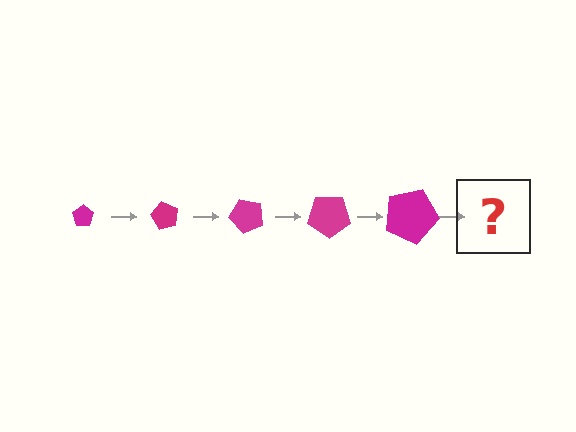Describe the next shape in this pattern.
It should be a pentagon, larger than the previous one and rotated 300 degrees from the start.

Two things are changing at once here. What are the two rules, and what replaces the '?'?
The two rules are that the pentagon grows larger each step and it rotates 60 degrees each step. The '?' should be a pentagon, larger than the previous one and rotated 300 degrees from the start.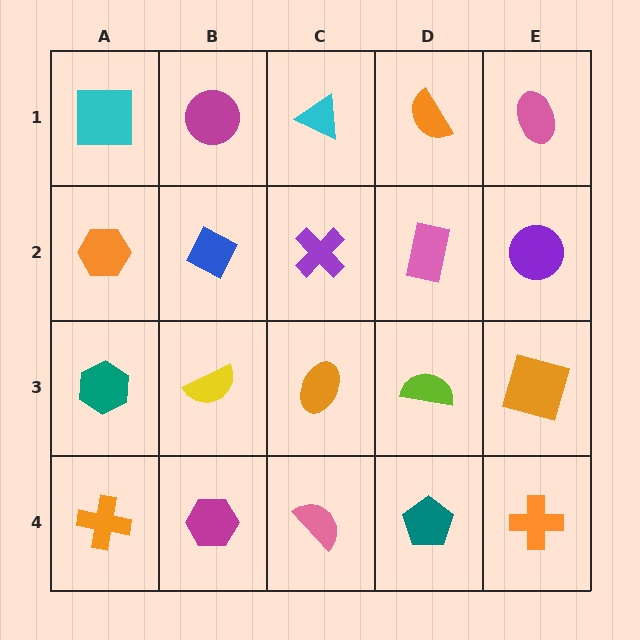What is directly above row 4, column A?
A teal hexagon.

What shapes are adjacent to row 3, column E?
A purple circle (row 2, column E), an orange cross (row 4, column E), a lime semicircle (row 3, column D).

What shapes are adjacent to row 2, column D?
An orange semicircle (row 1, column D), a lime semicircle (row 3, column D), a purple cross (row 2, column C), a purple circle (row 2, column E).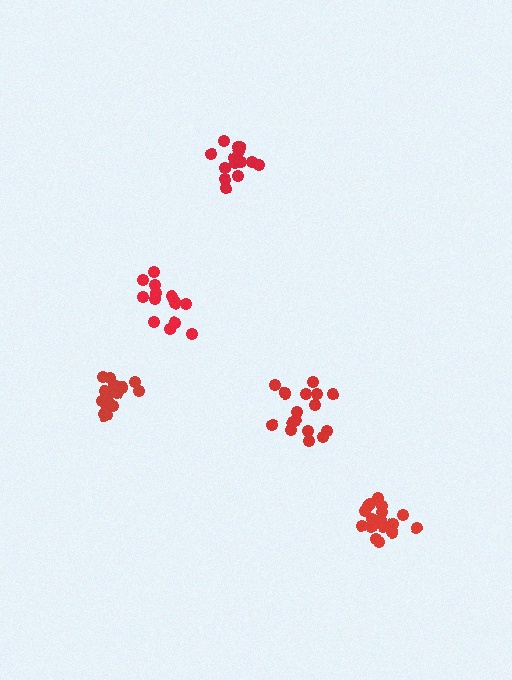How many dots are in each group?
Group 1: 17 dots, Group 2: 14 dots, Group 3: 19 dots, Group 4: 17 dots, Group 5: 15 dots (82 total).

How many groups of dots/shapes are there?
There are 5 groups.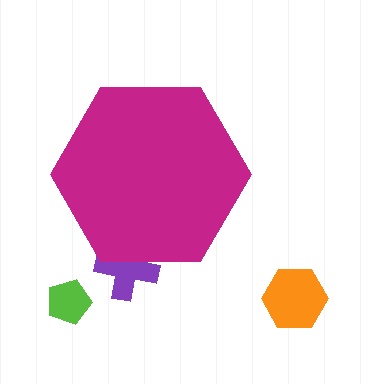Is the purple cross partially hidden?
Yes, the purple cross is partially hidden behind the magenta hexagon.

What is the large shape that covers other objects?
A magenta hexagon.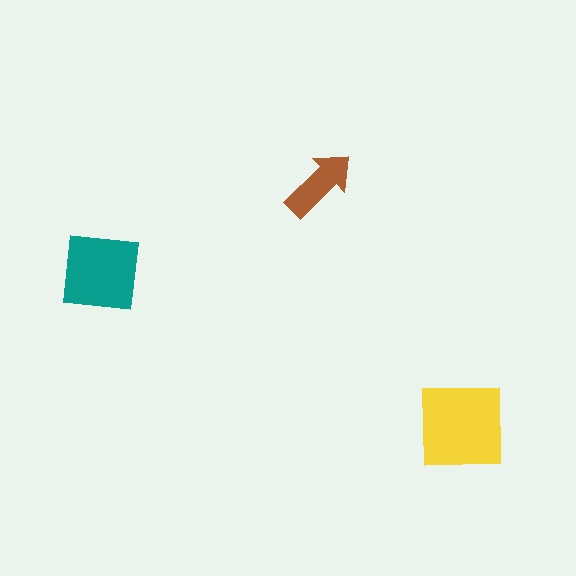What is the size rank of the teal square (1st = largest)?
2nd.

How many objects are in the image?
There are 3 objects in the image.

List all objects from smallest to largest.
The brown arrow, the teal square, the yellow square.